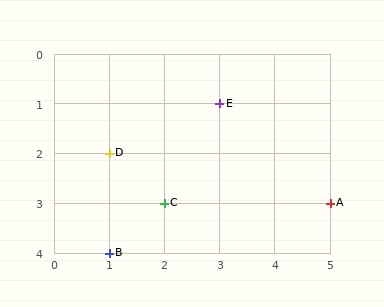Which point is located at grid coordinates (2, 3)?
Point C is at (2, 3).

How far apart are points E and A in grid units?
Points E and A are 2 columns and 2 rows apart (about 2.8 grid units diagonally).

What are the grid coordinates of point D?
Point D is at grid coordinates (1, 2).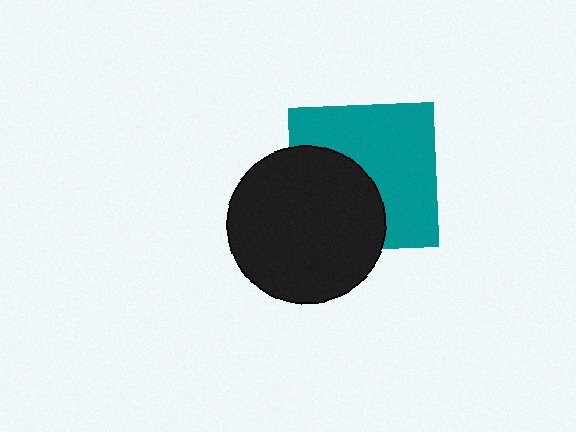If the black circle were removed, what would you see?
You would see the complete teal square.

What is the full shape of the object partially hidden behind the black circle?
The partially hidden object is a teal square.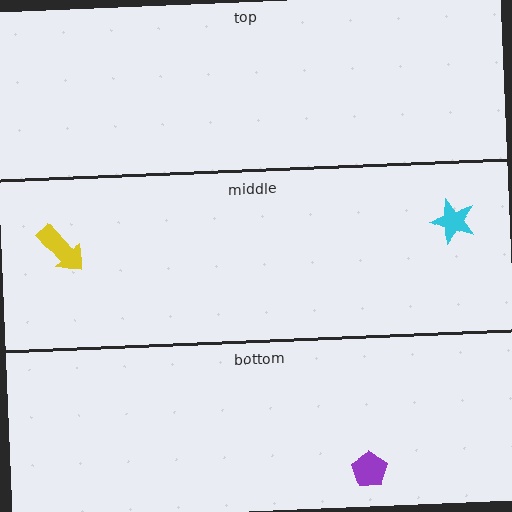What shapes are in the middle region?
The cyan star, the yellow arrow.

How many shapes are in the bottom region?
1.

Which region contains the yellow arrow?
The middle region.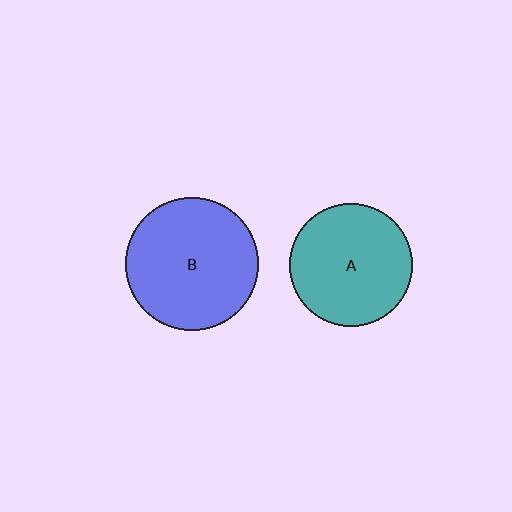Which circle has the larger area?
Circle B (blue).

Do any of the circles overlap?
No, none of the circles overlap.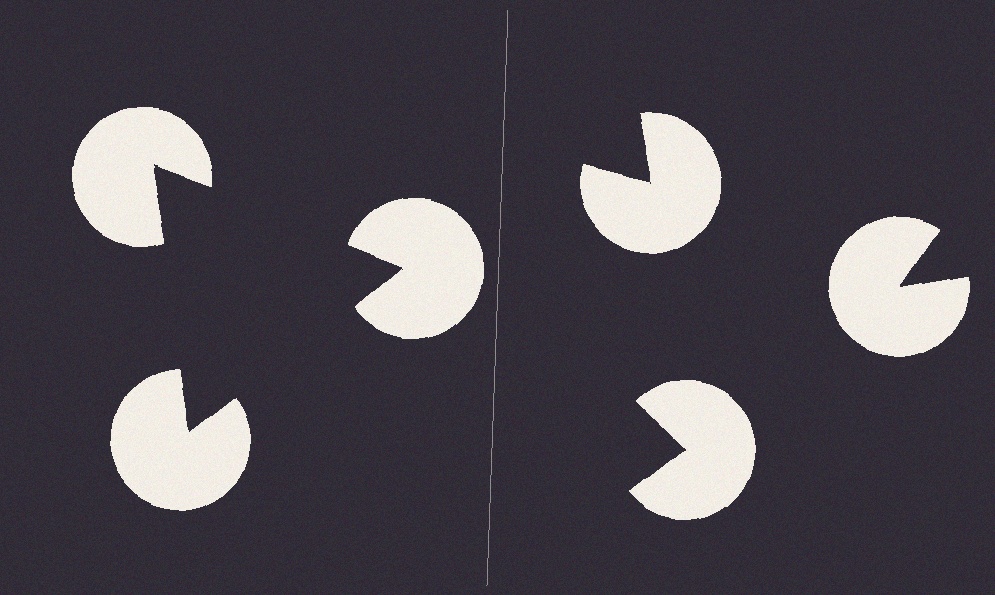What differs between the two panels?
The pac-man discs are positioned identically on both sides; only the wedge orientations differ. On the left they align to a triangle; on the right they are misaligned.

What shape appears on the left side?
An illusory triangle.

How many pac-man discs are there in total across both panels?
6 — 3 on each side.